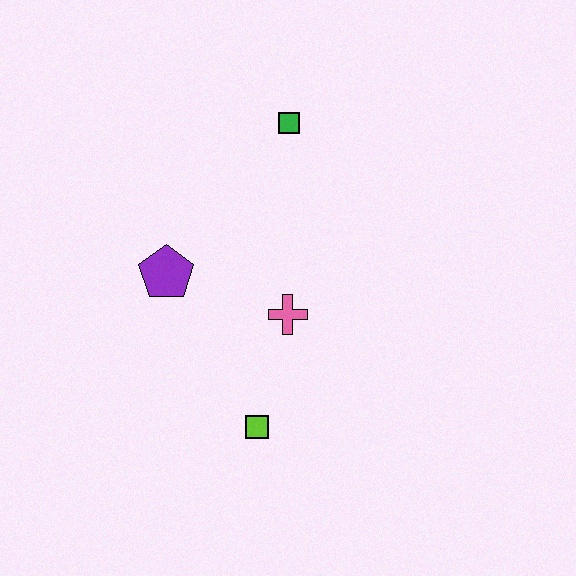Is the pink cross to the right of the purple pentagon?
Yes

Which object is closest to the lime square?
The pink cross is closest to the lime square.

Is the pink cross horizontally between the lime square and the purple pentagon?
No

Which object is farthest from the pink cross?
The green square is farthest from the pink cross.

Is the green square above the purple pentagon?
Yes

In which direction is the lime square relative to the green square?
The lime square is below the green square.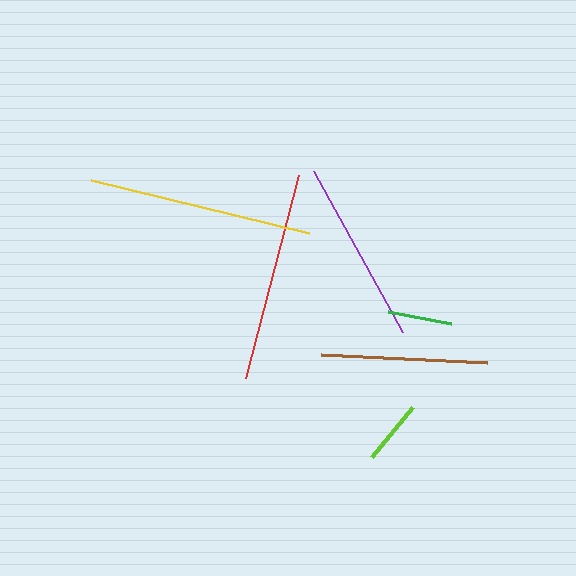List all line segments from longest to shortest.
From longest to shortest: yellow, red, purple, brown, lime, green.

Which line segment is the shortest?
The green line is the shortest at approximately 63 pixels.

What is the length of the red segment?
The red segment is approximately 210 pixels long.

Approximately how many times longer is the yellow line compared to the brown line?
The yellow line is approximately 1.4 times the length of the brown line.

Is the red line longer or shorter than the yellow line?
The yellow line is longer than the red line.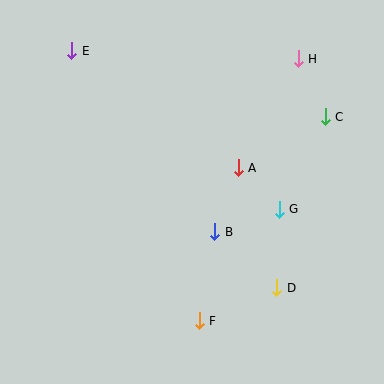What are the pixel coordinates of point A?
Point A is at (238, 168).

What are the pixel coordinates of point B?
Point B is at (215, 232).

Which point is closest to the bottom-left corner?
Point F is closest to the bottom-left corner.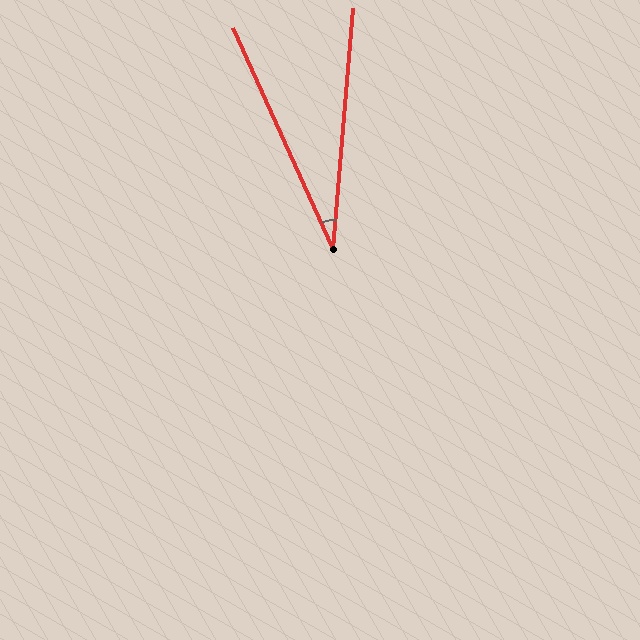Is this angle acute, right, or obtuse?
It is acute.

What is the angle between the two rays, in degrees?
Approximately 29 degrees.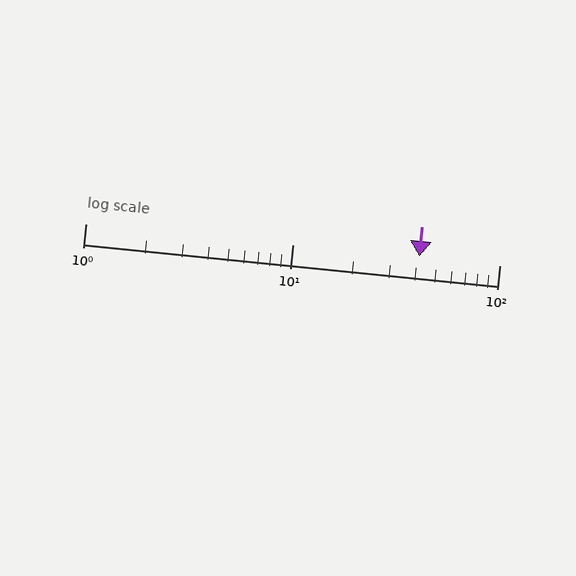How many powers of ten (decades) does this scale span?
The scale spans 2 decades, from 1 to 100.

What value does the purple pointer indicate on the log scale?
The pointer indicates approximately 41.